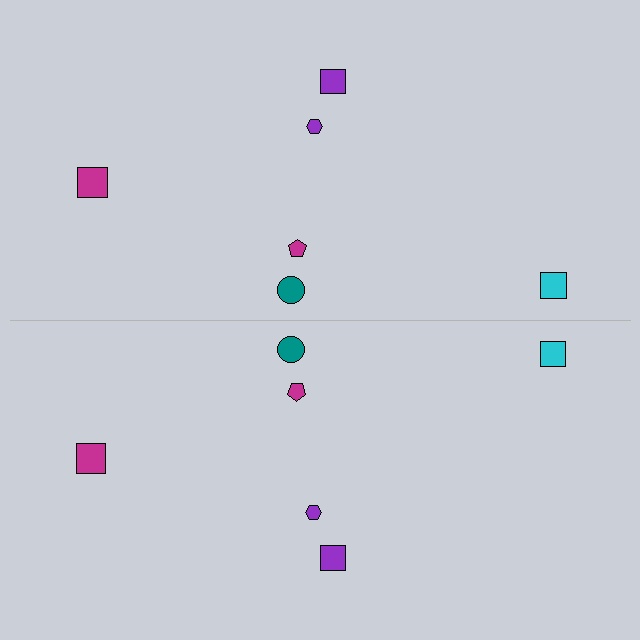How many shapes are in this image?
There are 12 shapes in this image.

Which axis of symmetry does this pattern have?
The pattern has a horizontal axis of symmetry running through the center of the image.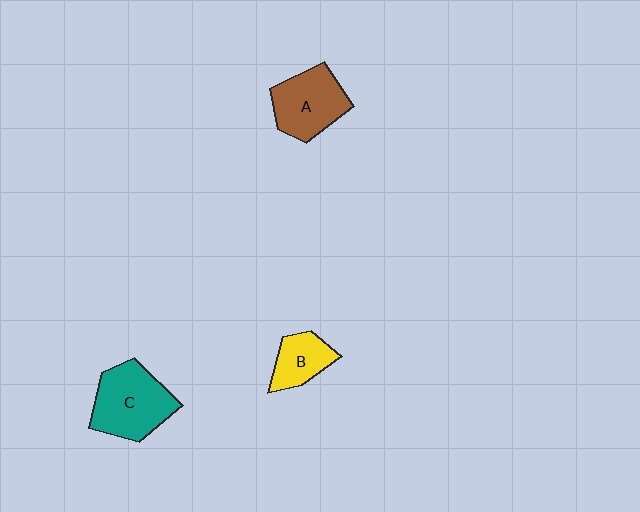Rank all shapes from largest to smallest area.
From largest to smallest: C (teal), A (brown), B (yellow).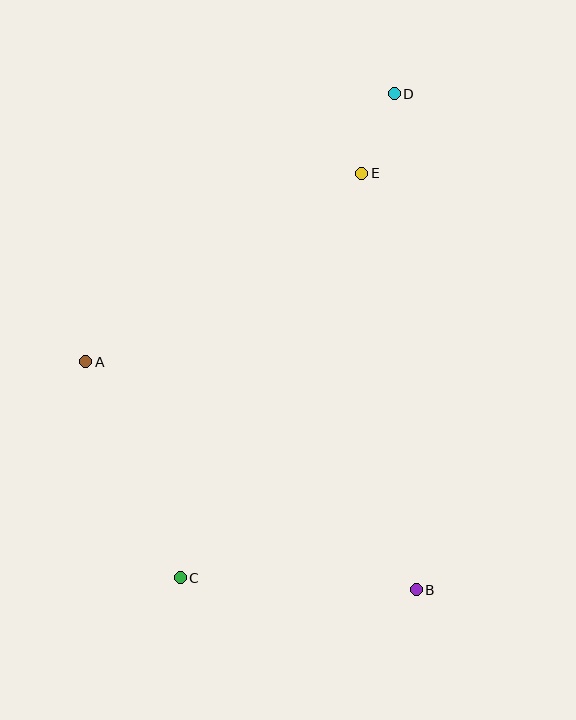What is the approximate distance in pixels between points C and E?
The distance between C and E is approximately 443 pixels.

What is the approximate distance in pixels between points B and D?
The distance between B and D is approximately 496 pixels.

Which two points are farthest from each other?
Points C and D are farthest from each other.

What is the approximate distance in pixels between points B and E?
The distance between B and E is approximately 420 pixels.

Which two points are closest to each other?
Points D and E are closest to each other.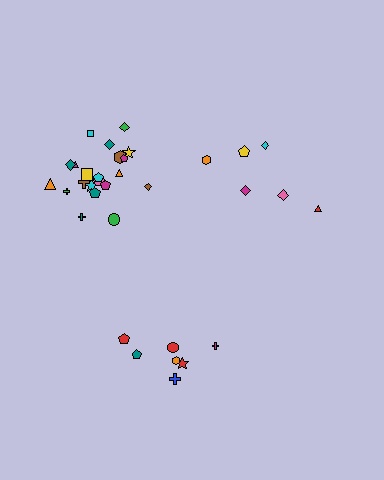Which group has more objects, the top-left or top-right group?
The top-left group.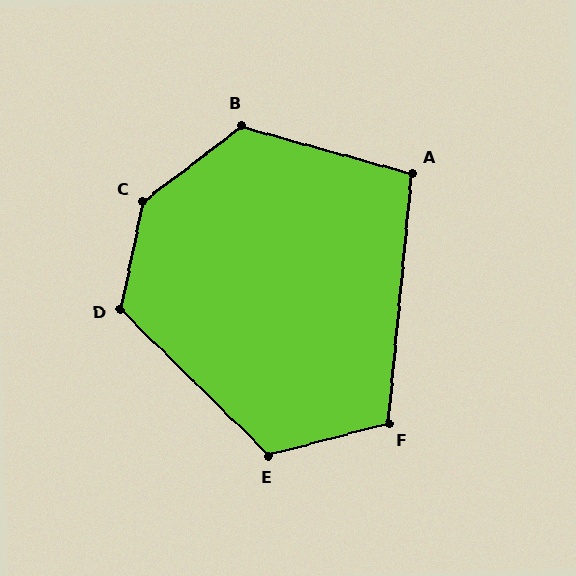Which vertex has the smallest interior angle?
A, at approximately 100 degrees.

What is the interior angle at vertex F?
Approximately 110 degrees (obtuse).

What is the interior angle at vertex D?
Approximately 123 degrees (obtuse).